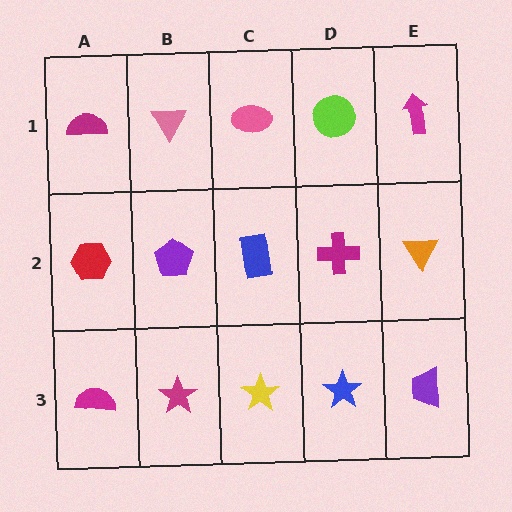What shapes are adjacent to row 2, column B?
A pink triangle (row 1, column B), a magenta star (row 3, column B), a red hexagon (row 2, column A), a blue rectangle (row 2, column C).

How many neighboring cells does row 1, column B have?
3.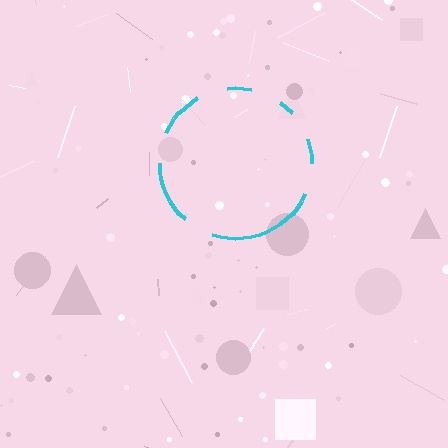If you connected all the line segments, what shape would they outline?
They would outline a circle.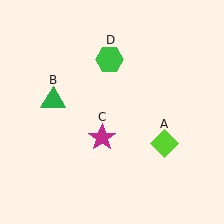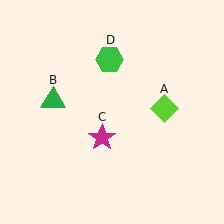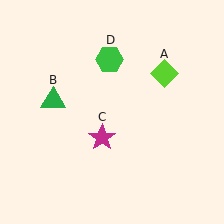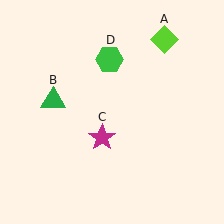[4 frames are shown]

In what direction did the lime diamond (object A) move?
The lime diamond (object A) moved up.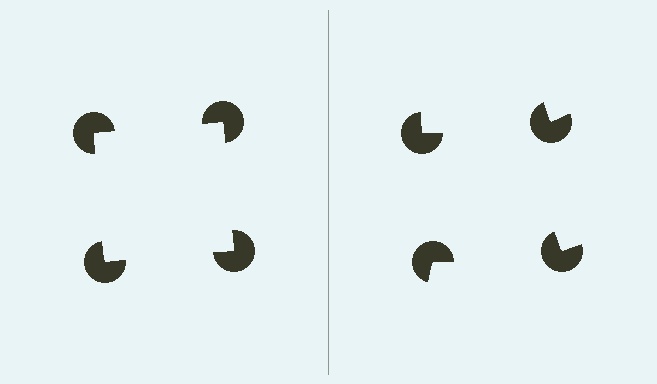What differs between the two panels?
The pac-man discs are positioned identically on both sides; only the wedge orientations differ. On the left they align to a square; on the right they are misaligned.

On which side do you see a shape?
An illusory square appears on the left side. On the right side the wedge cuts are rotated, so no coherent shape forms.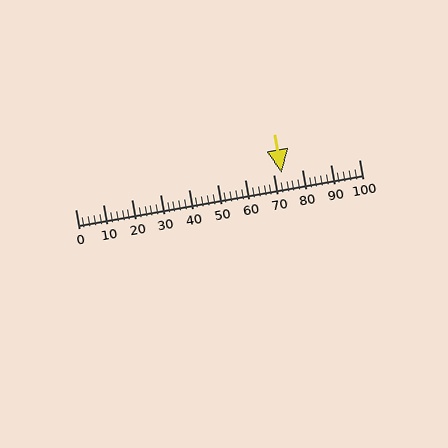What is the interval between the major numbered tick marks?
The major tick marks are spaced 10 units apart.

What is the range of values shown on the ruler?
The ruler shows values from 0 to 100.